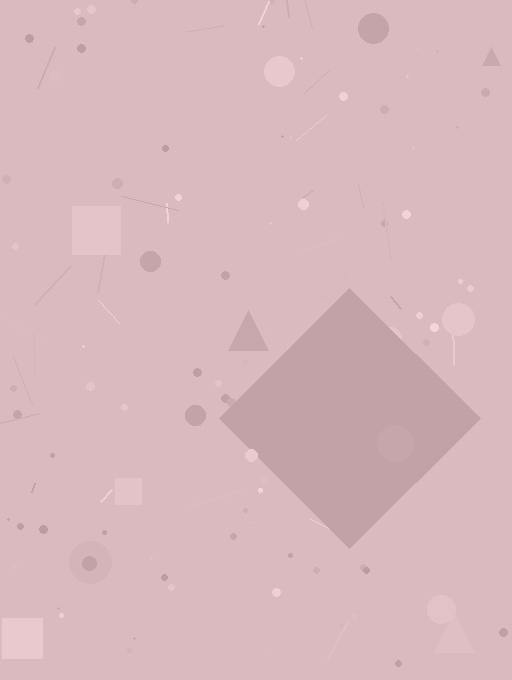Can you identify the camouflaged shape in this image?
The camouflaged shape is a diamond.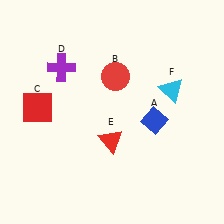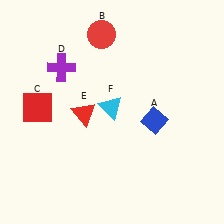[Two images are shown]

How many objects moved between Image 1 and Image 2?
3 objects moved between the two images.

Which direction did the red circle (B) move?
The red circle (B) moved up.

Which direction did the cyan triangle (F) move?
The cyan triangle (F) moved left.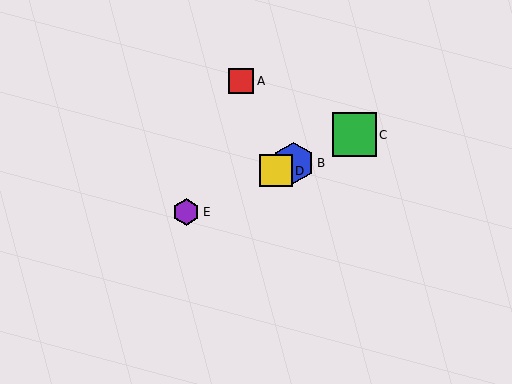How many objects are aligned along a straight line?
4 objects (B, C, D, E) are aligned along a straight line.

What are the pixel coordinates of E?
Object E is at (186, 212).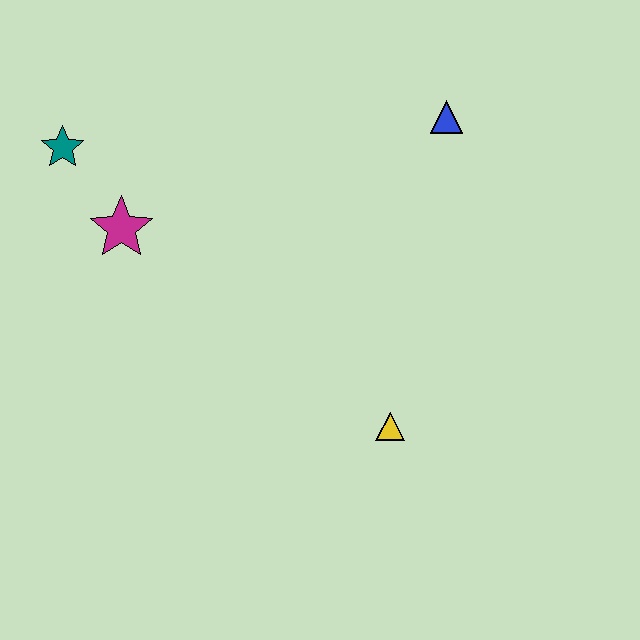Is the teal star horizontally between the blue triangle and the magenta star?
No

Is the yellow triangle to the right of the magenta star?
Yes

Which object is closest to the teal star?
The magenta star is closest to the teal star.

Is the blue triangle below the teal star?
No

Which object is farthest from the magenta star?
The blue triangle is farthest from the magenta star.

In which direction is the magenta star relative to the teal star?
The magenta star is below the teal star.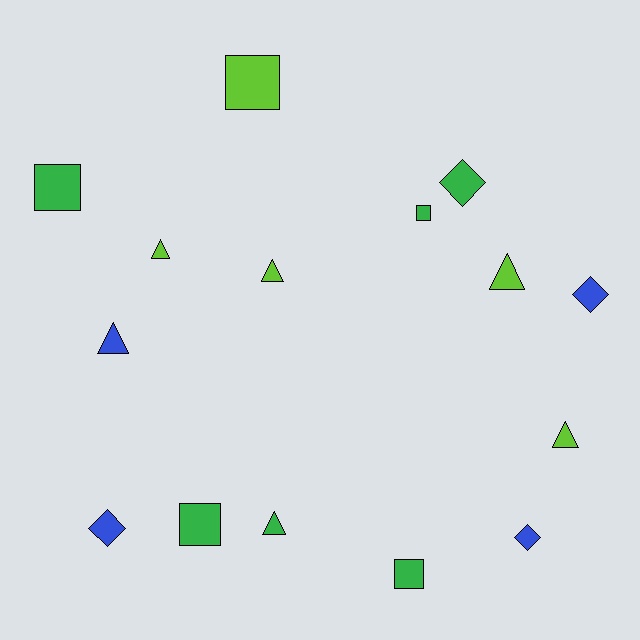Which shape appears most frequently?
Triangle, with 6 objects.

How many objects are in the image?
There are 15 objects.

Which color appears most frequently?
Green, with 6 objects.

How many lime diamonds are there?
There are no lime diamonds.